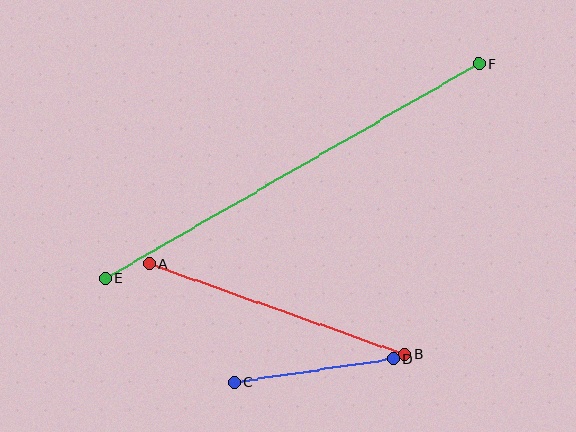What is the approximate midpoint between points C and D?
The midpoint is at approximately (314, 371) pixels.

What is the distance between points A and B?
The distance is approximately 271 pixels.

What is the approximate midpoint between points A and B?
The midpoint is at approximately (277, 309) pixels.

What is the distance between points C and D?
The distance is approximately 161 pixels.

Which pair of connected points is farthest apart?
Points E and F are farthest apart.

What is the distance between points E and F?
The distance is approximately 431 pixels.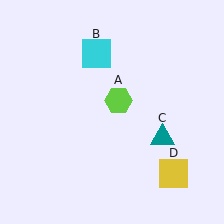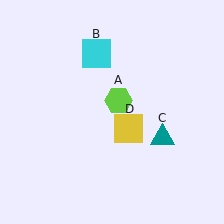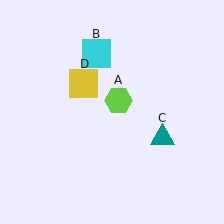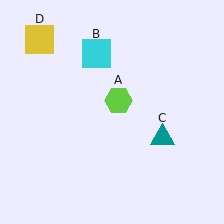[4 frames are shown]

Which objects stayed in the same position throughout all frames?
Lime hexagon (object A) and cyan square (object B) and teal triangle (object C) remained stationary.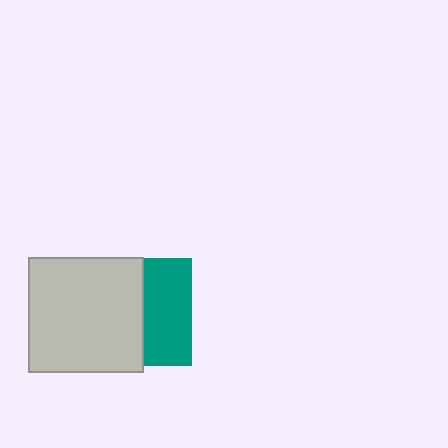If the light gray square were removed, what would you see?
You would see the complete teal square.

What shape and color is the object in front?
The object in front is a light gray square.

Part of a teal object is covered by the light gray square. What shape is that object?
It is a square.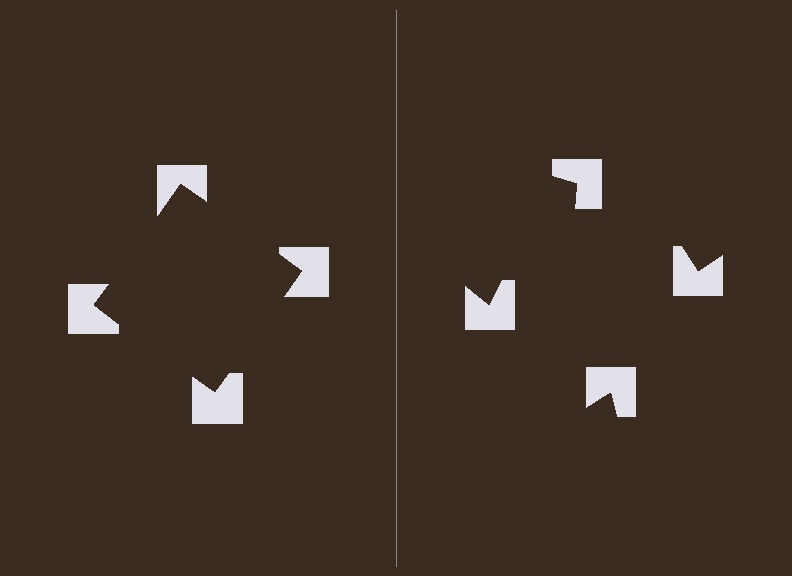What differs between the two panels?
The notched squares are positioned identically on both sides; only the wedge orientations differ. On the left they align to a square; on the right they are misaligned.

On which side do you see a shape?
An illusory square appears on the left side. On the right side the wedge cuts are rotated, so no coherent shape forms.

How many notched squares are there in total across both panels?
8 — 4 on each side.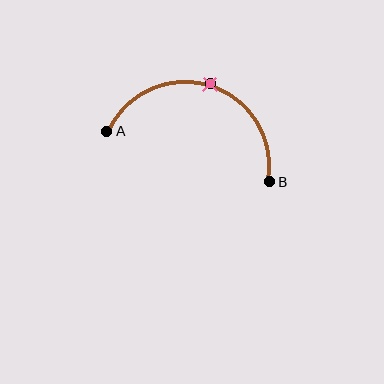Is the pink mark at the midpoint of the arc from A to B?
Yes. The pink mark lies on the arc at equal arc-length from both A and B — it is the arc midpoint.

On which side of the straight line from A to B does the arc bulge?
The arc bulges above the straight line connecting A and B.